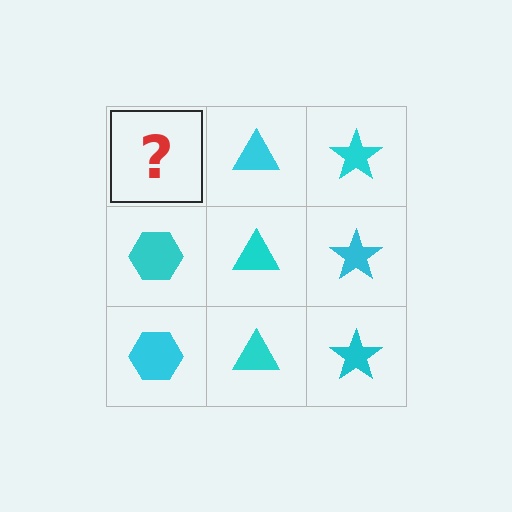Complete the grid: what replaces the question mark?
The question mark should be replaced with a cyan hexagon.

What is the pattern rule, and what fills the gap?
The rule is that each column has a consistent shape. The gap should be filled with a cyan hexagon.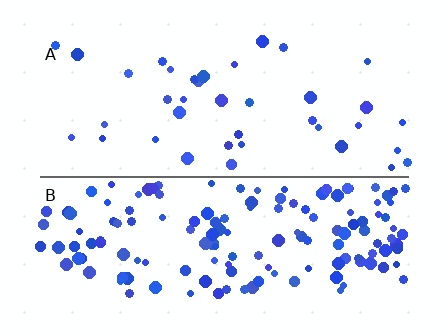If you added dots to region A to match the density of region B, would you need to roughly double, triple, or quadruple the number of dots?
Approximately quadruple.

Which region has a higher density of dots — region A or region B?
B (the bottom).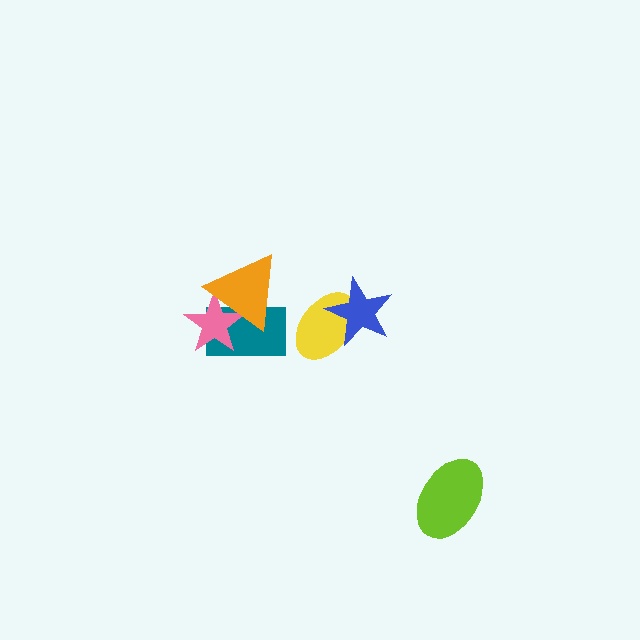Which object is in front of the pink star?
The orange triangle is in front of the pink star.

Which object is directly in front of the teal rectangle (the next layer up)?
The pink star is directly in front of the teal rectangle.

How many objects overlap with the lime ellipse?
0 objects overlap with the lime ellipse.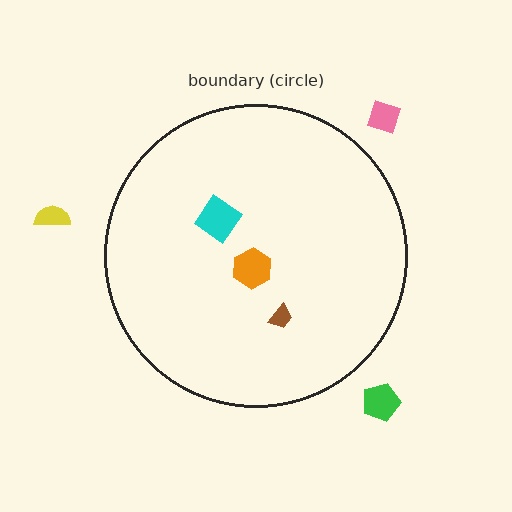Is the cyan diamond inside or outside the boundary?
Inside.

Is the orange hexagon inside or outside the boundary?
Inside.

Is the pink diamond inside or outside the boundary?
Outside.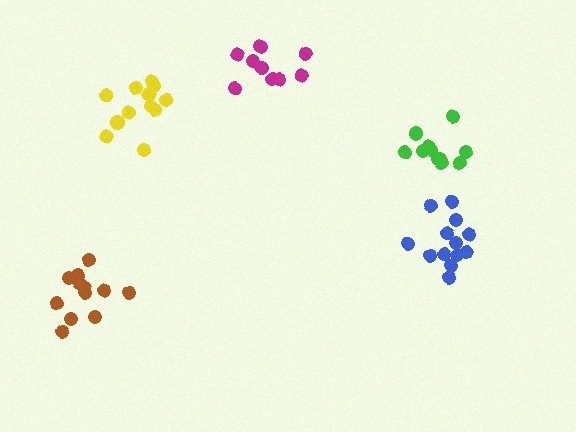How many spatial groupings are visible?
There are 5 spatial groupings.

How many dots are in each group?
Group 1: 12 dots, Group 2: 13 dots, Group 3: 12 dots, Group 4: 11 dots, Group 5: 9 dots (57 total).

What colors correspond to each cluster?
The clusters are colored: yellow, blue, brown, green, magenta.